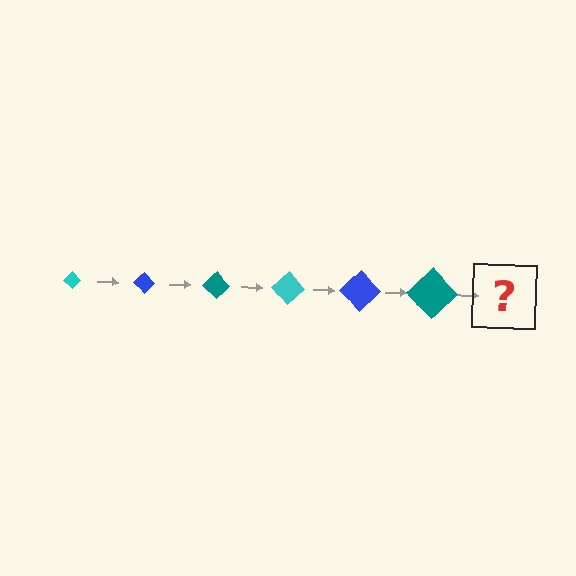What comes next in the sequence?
The next element should be a cyan diamond, larger than the previous one.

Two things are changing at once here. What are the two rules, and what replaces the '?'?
The two rules are that the diamond grows larger each step and the color cycles through cyan, blue, and teal. The '?' should be a cyan diamond, larger than the previous one.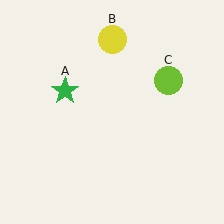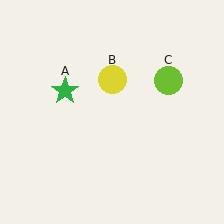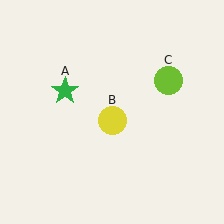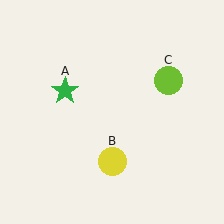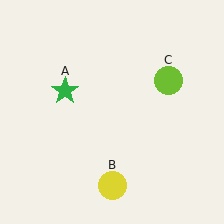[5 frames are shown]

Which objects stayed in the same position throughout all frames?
Green star (object A) and lime circle (object C) remained stationary.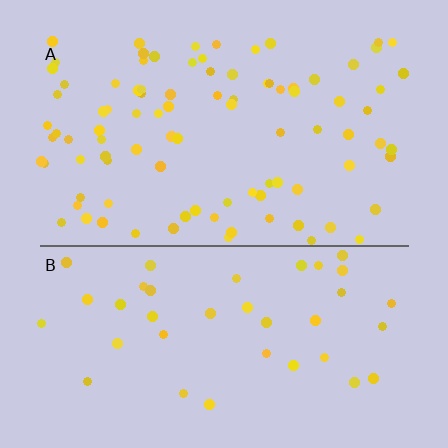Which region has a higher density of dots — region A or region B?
A (the top).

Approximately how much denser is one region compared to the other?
Approximately 2.4× — region A over region B.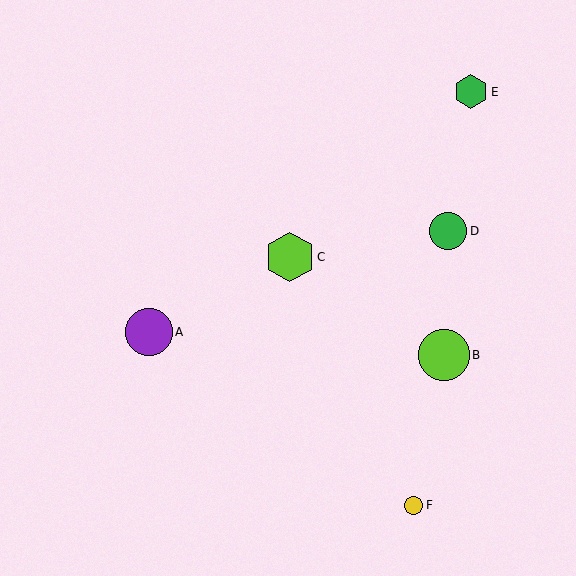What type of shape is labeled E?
Shape E is a green hexagon.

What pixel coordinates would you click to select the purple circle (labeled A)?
Click at (149, 332) to select the purple circle A.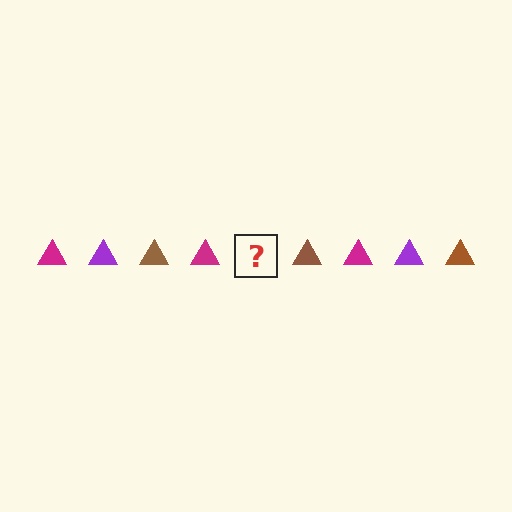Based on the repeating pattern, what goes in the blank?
The blank should be a purple triangle.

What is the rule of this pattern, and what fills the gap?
The rule is that the pattern cycles through magenta, purple, brown triangles. The gap should be filled with a purple triangle.